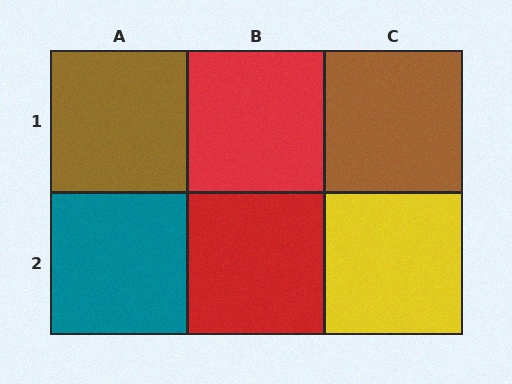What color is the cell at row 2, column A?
Teal.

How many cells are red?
2 cells are red.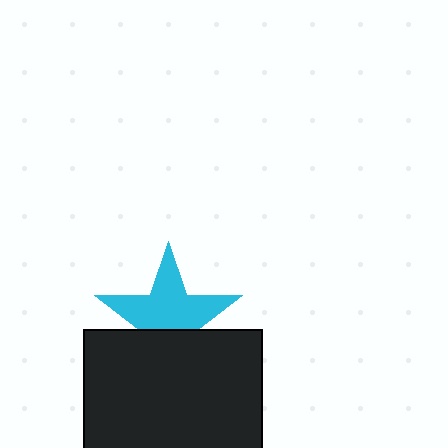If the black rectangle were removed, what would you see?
You would see the complete cyan star.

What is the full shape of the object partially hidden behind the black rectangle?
The partially hidden object is a cyan star.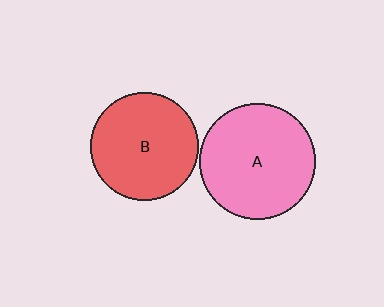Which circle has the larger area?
Circle A (pink).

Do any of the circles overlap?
No, none of the circles overlap.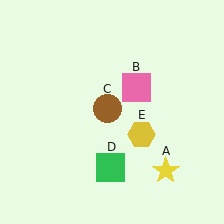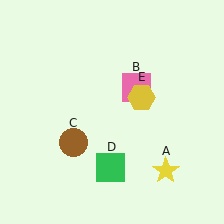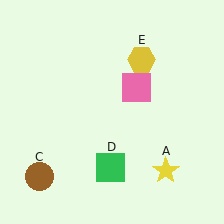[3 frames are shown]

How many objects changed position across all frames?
2 objects changed position: brown circle (object C), yellow hexagon (object E).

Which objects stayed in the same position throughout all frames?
Yellow star (object A) and pink square (object B) and green square (object D) remained stationary.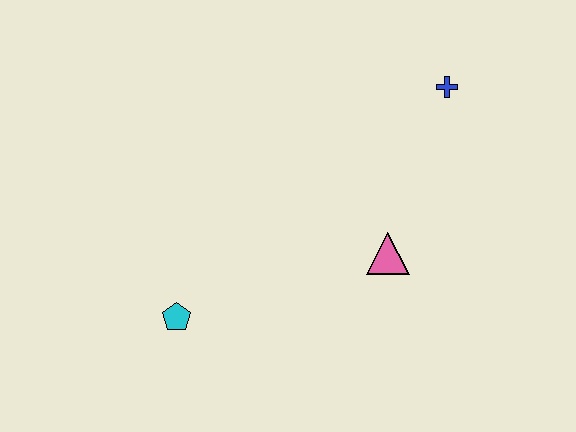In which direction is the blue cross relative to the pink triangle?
The blue cross is above the pink triangle.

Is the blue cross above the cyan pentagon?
Yes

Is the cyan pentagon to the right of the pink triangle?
No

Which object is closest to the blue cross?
The pink triangle is closest to the blue cross.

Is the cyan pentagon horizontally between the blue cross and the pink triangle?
No